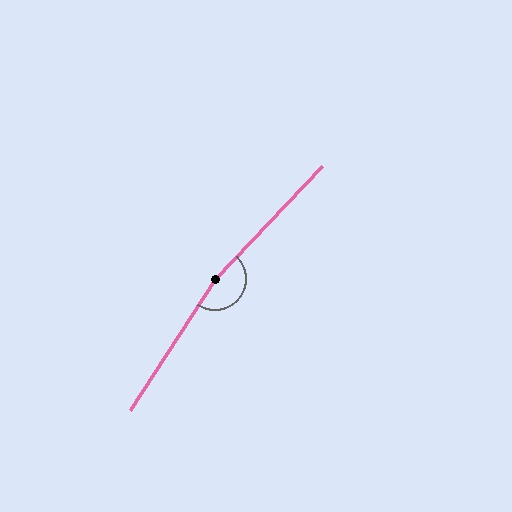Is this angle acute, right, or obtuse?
It is obtuse.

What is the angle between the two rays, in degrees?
Approximately 169 degrees.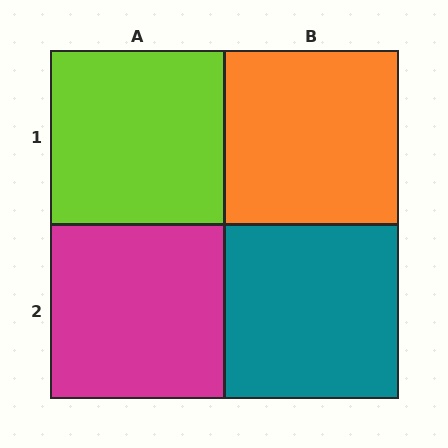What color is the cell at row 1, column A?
Lime.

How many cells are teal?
1 cell is teal.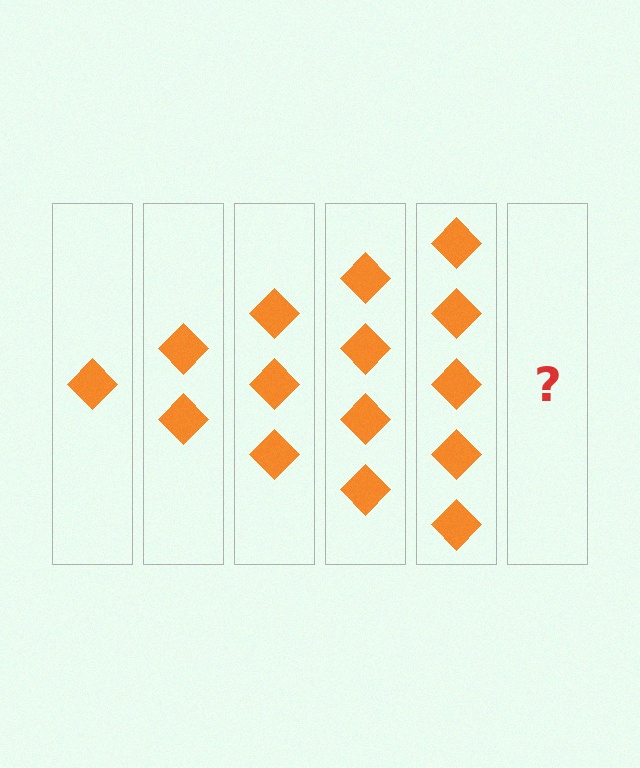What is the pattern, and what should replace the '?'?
The pattern is that each step adds one more diamond. The '?' should be 6 diamonds.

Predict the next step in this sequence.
The next step is 6 diamonds.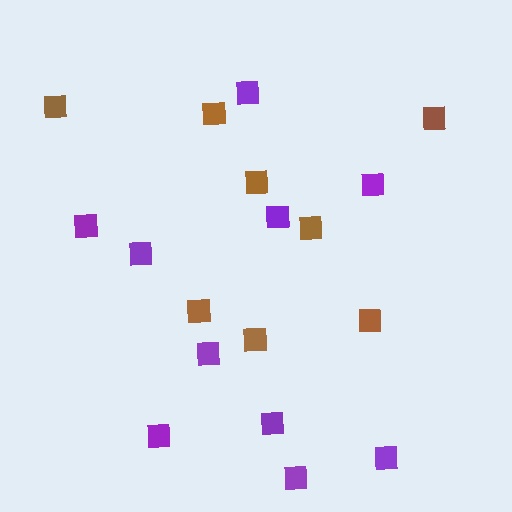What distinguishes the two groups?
There are 2 groups: one group of purple squares (10) and one group of brown squares (8).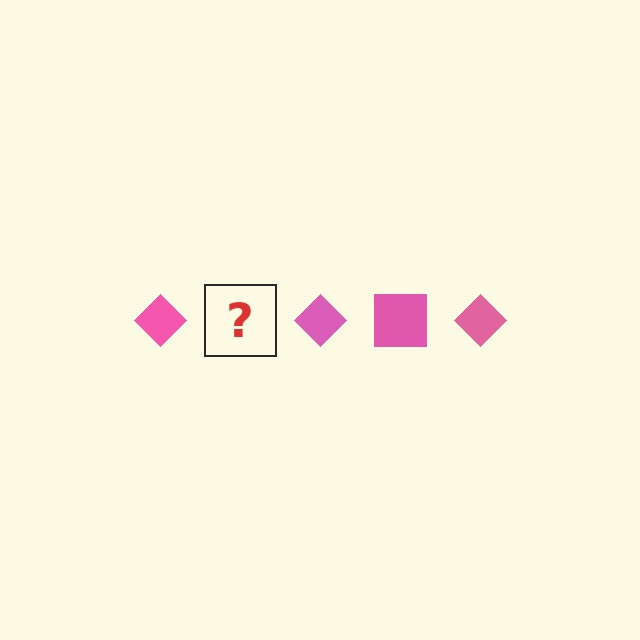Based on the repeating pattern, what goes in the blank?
The blank should be a pink square.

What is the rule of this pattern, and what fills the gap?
The rule is that the pattern cycles through diamond, square shapes in pink. The gap should be filled with a pink square.